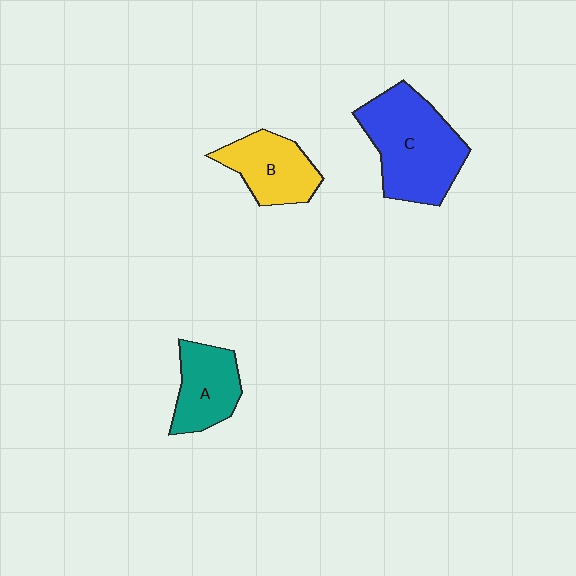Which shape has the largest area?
Shape C (blue).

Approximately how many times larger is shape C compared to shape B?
Approximately 1.7 times.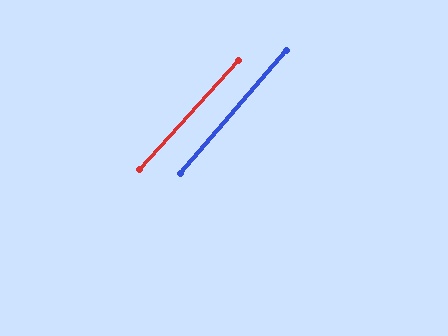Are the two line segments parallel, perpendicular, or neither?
Parallel — their directions differ by only 1.3°.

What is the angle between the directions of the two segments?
Approximately 1 degree.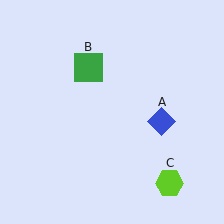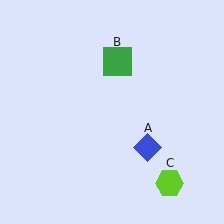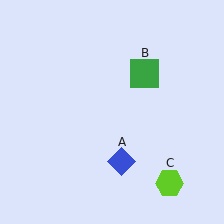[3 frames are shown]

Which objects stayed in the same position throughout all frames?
Lime hexagon (object C) remained stationary.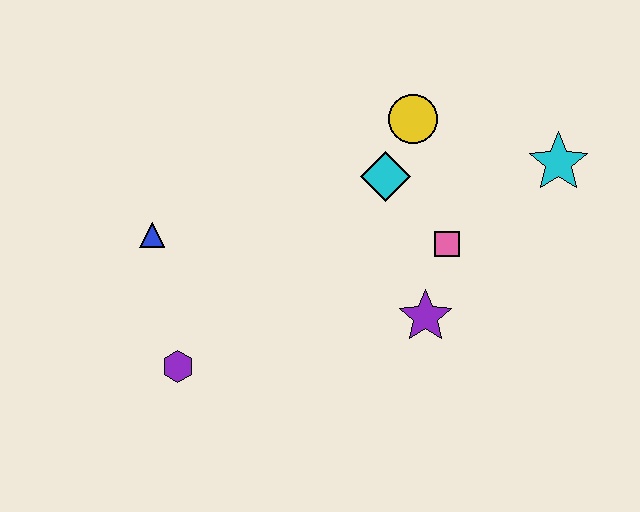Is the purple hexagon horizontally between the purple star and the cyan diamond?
No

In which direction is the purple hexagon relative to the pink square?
The purple hexagon is to the left of the pink square.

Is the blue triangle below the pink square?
No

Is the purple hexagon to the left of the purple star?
Yes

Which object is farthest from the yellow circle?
The purple hexagon is farthest from the yellow circle.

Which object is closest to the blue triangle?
The purple hexagon is closest to the blue triangle.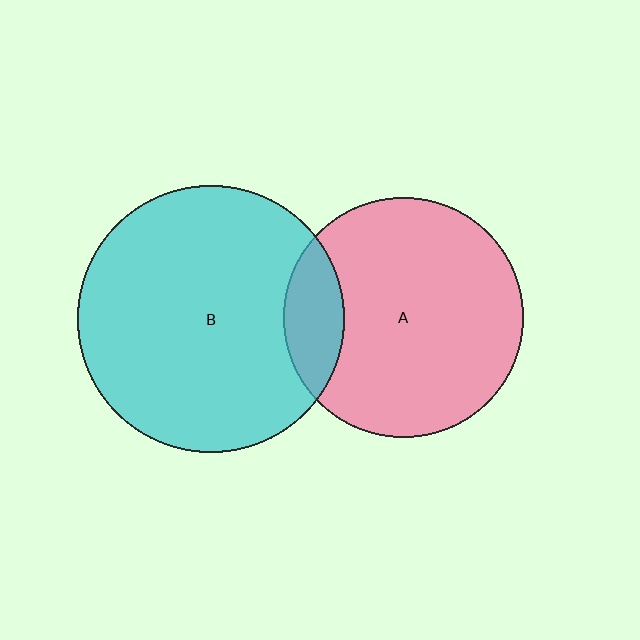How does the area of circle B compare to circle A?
Approximately 1.2 times.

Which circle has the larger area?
Circle B (cyan).